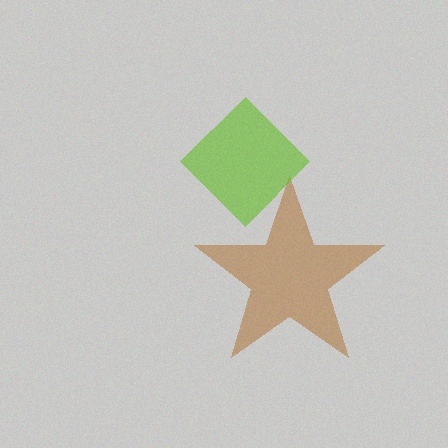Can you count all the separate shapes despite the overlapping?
Yes, there are 2 separate shapes.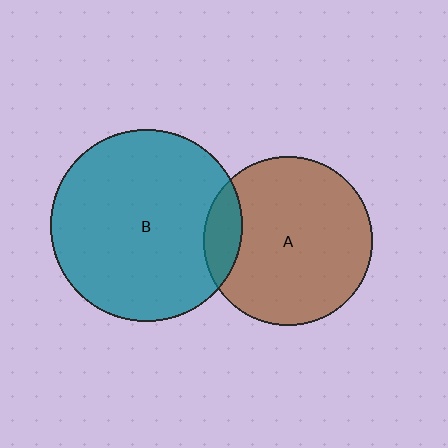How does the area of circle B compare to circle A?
Approximately 1.3 times.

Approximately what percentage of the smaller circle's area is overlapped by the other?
Approximately 15%.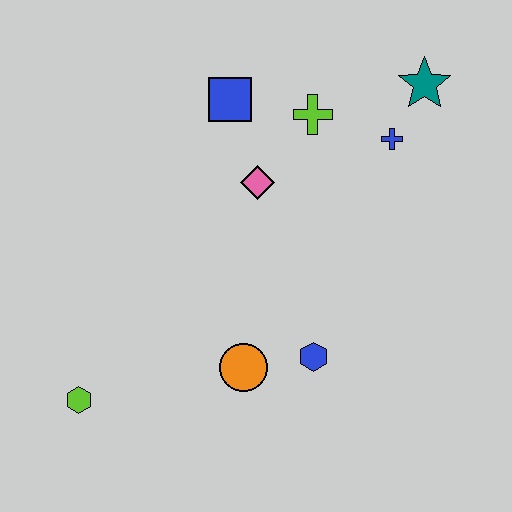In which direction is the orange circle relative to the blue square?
The orange circle is below the blue square.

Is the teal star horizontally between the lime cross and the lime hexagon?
No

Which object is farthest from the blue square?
The lime hexagon is farthest from the blue square.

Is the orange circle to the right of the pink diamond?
No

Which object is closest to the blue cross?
The teal star is closest to the blue cross.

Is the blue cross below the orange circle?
No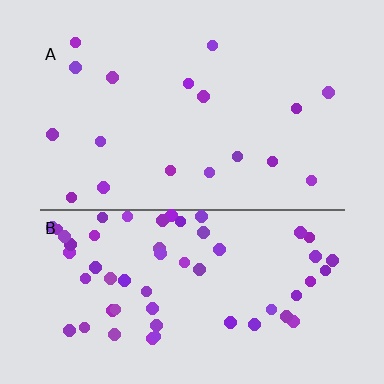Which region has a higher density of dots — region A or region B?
B (the bottom).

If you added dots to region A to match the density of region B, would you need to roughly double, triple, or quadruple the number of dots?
Approximately triple.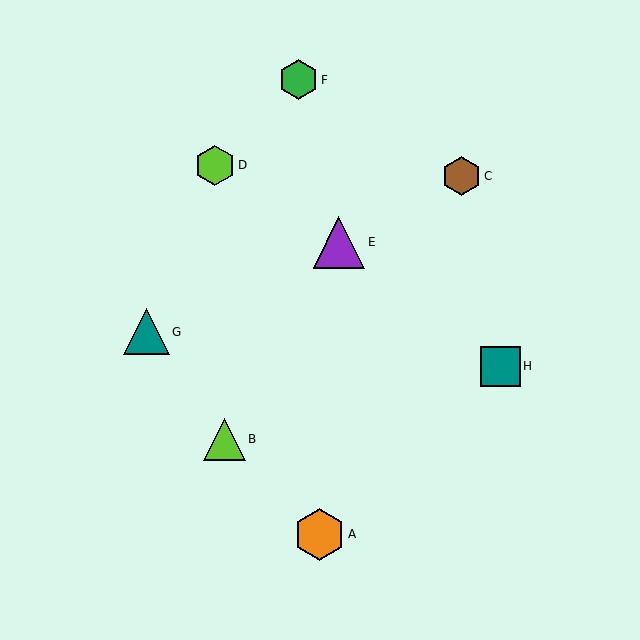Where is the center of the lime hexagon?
The center of the lime hexagon is at (215, 165).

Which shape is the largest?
The orange hexagon (labeled A) is the largest.